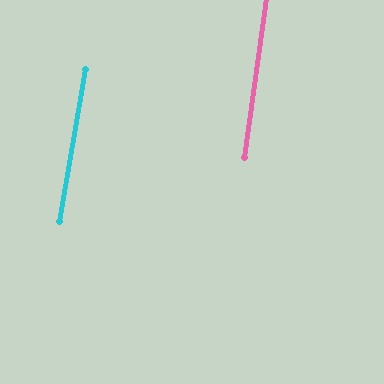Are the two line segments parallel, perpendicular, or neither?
Parallel — their directions differ by only 1.8°.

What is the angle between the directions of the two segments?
Approximately 2 degrees.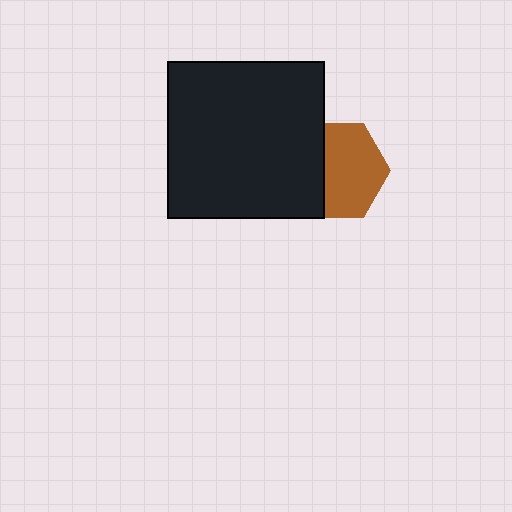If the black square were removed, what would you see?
You would see the complete brown hexagon.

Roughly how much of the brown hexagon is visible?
About half of it is visible (roughly 63%).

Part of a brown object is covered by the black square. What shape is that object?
It is a hexagon.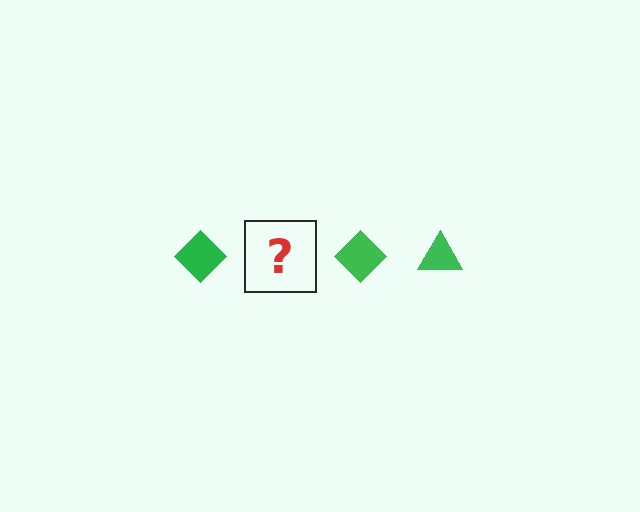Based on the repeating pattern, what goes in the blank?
The blank should be a green triangle.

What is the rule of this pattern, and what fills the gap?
The rule is that the pattern cycles through diamond, triangle shapes in green. The gap should be filled with a green triangle.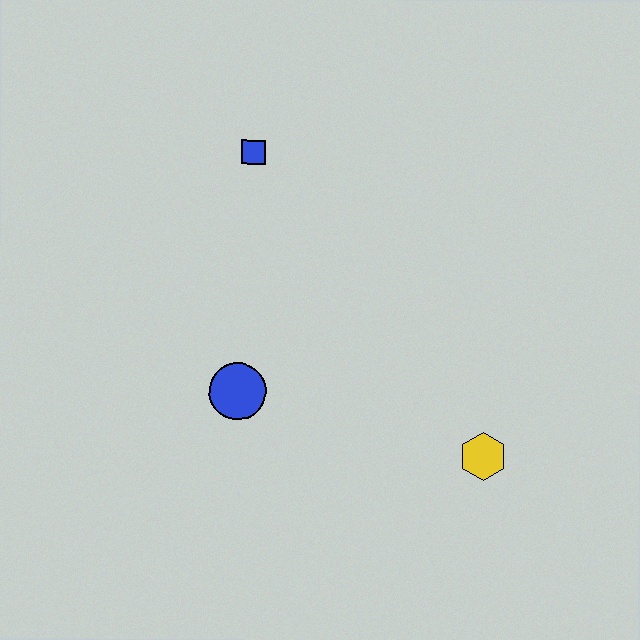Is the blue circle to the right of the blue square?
No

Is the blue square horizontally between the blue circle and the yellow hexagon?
Yes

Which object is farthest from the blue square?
The yellow hexagon is farthest from the blue square.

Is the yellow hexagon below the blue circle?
Yes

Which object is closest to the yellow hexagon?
The blue circle is closest to the yellow hexagon.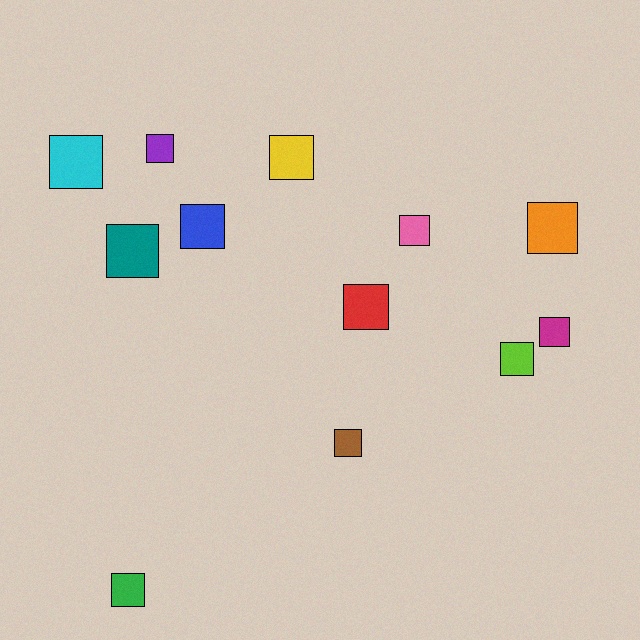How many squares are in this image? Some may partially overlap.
There are 12 squares.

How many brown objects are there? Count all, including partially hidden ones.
There is 1 brown object.